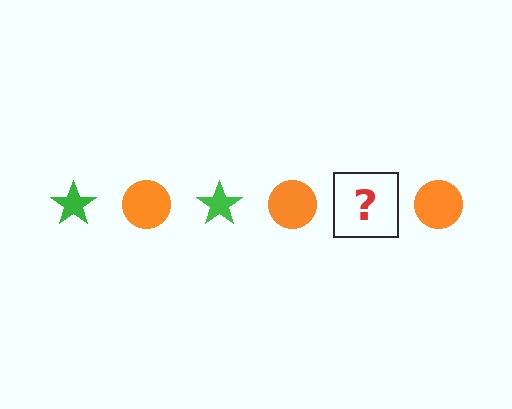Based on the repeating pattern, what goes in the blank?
The blank should be a green star.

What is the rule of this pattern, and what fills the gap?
The rule is that the pattern alternates between green star and orange circle. The gap should be filled with a green star.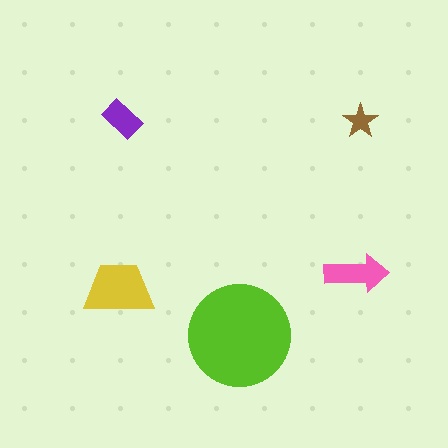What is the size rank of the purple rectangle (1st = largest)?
4th.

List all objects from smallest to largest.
The brown star, the purple rectangle, the pink arrow, the yellow trapezoid, the lime circle.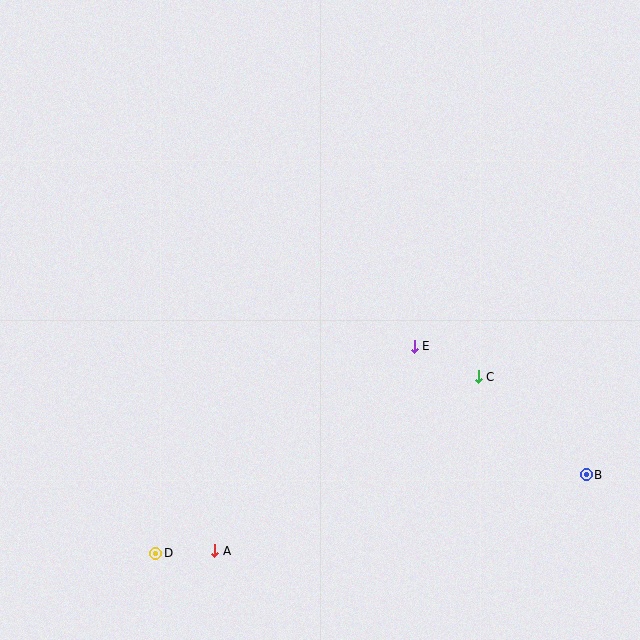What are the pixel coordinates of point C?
Point C is at (478, 377).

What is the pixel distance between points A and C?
The distance between A and C is 316 pixels.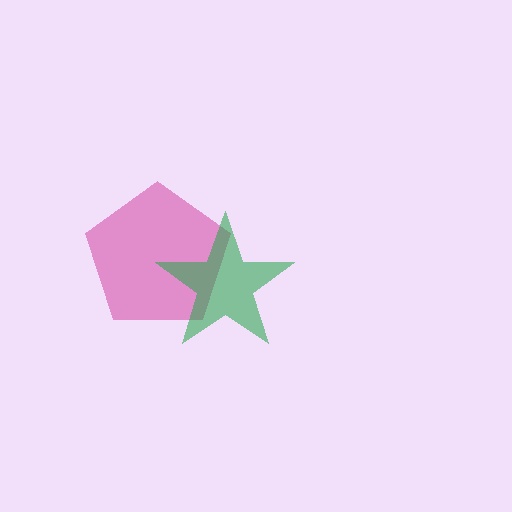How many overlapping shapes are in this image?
There are 2 overlapping shapes in the image.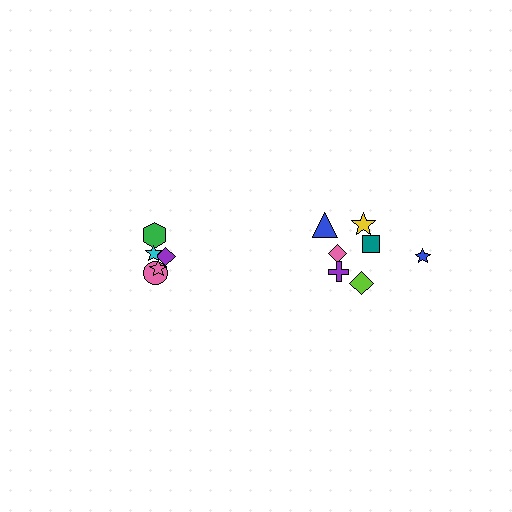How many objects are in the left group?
There are 5 objects.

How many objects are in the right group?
There are 7 objects.